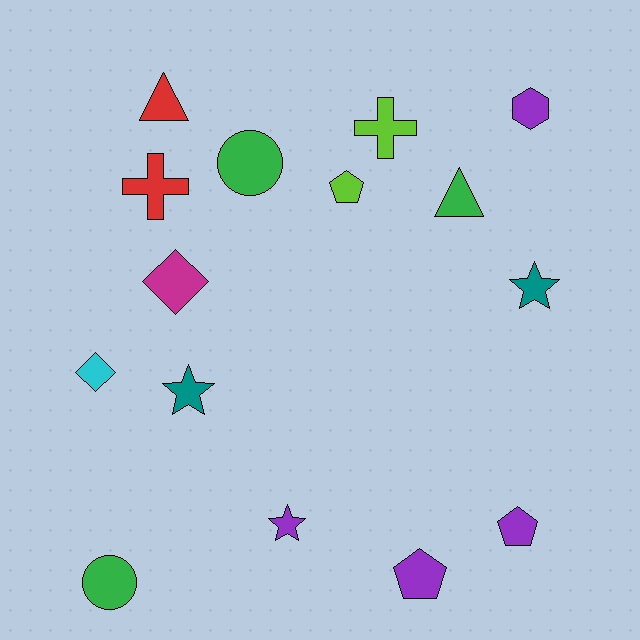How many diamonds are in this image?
There are 2 diamonds.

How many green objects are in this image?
There are 3 green objects.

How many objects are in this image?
There are 15 objects.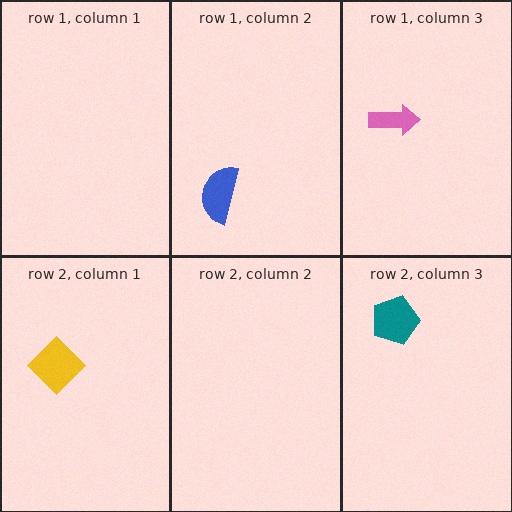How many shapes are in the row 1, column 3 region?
1.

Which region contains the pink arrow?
The row 1, column 3 region.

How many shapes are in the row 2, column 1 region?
1.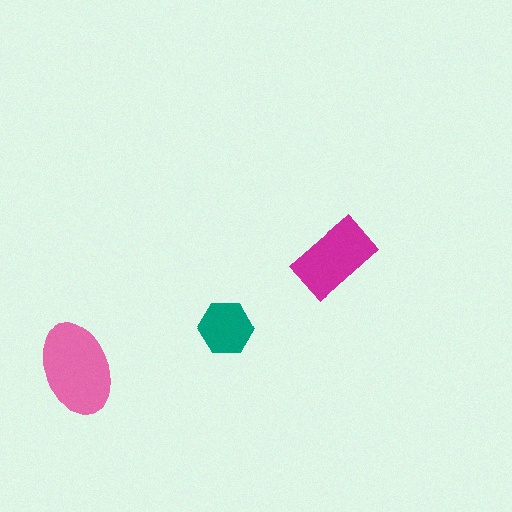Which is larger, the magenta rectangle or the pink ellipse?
The pink ellipse.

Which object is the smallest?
The teal hexagon.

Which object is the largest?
The pink ellipse.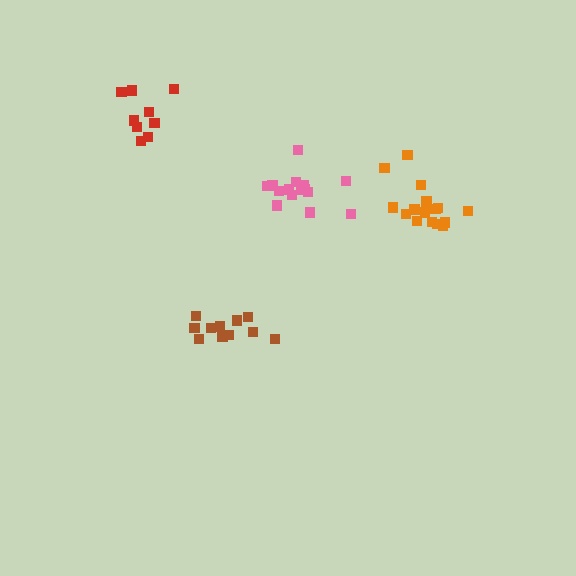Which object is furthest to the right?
The orange cluster is rightmost.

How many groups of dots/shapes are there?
There are 4 groups.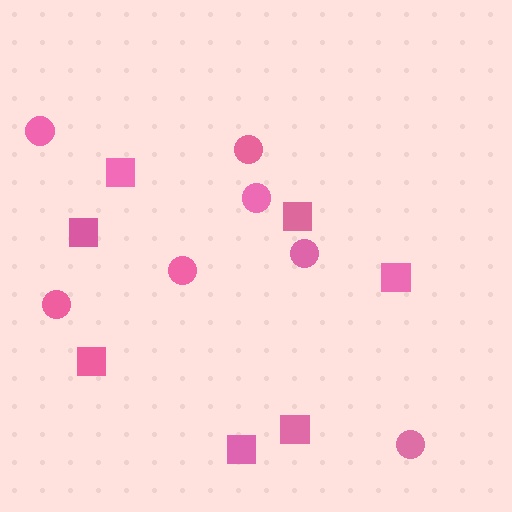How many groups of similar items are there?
There are 2 groups: one group of circles (7) and one group of squares (7).